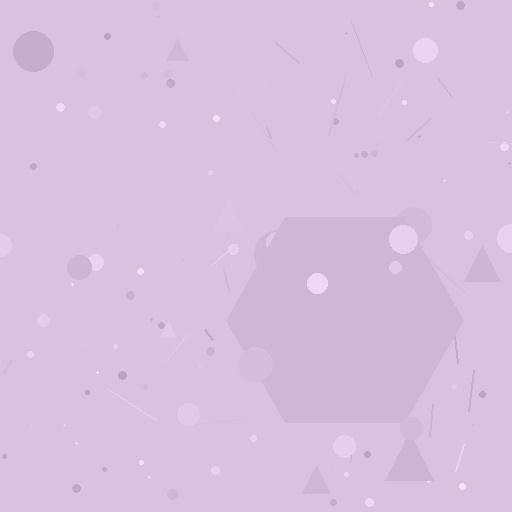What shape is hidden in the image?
A hexagon is hidden in the image.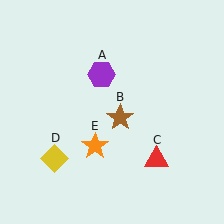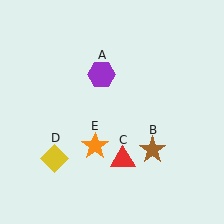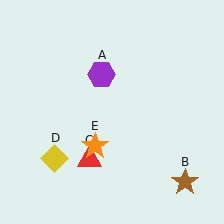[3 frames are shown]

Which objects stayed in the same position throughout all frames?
Purple hexagon (object A) and yellow diamond (object D) and orange star (object E) remained stationary.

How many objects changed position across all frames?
2 objects changed position: brown star (object B), red triangle (object C).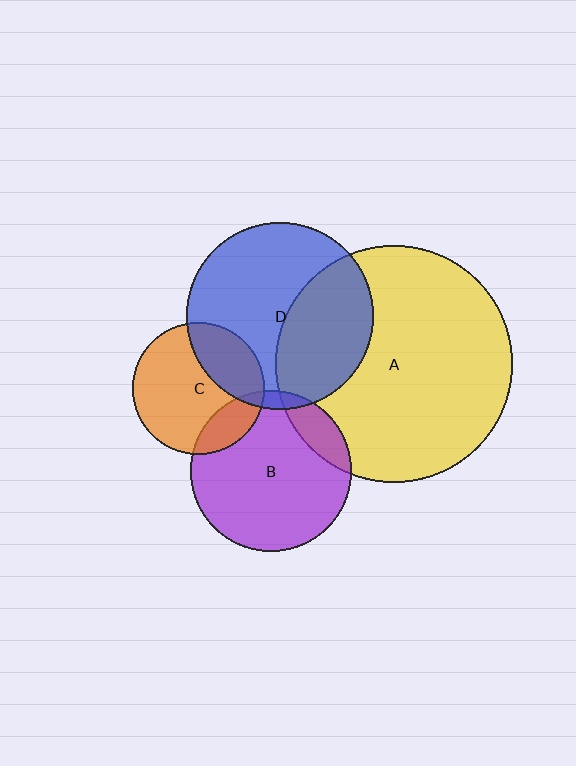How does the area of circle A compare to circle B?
Approximately 2.2 times.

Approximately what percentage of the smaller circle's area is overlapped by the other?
Approximately 20%.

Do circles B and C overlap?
Yes.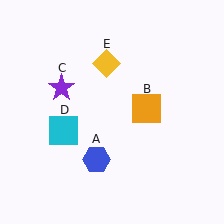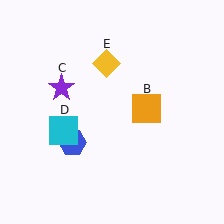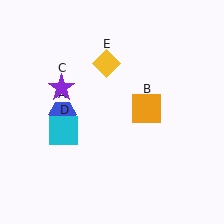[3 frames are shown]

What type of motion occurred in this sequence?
The blue hexagon (object A) rotated clockwise around the center of the scene.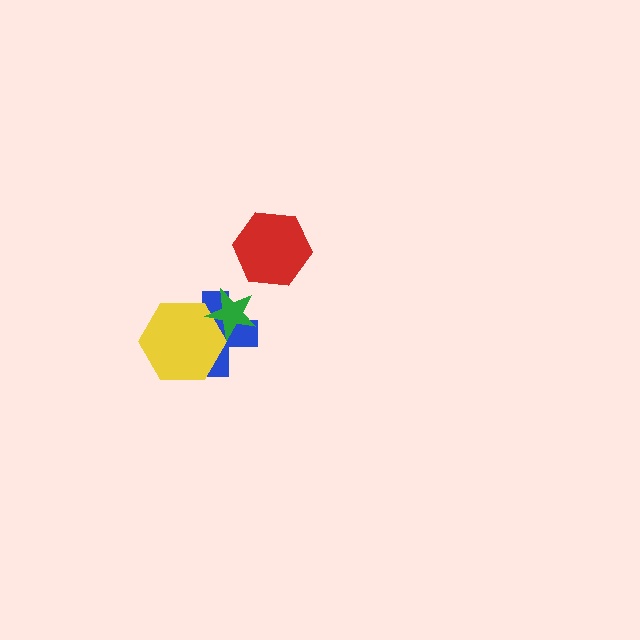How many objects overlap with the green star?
2 objects overlap with the green star.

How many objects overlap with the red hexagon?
0 objects overlap with the red hexagon.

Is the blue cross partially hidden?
Yes, it is partially covered by another shape.